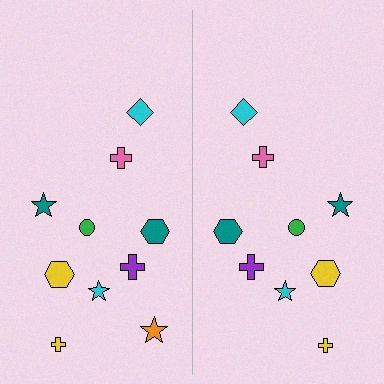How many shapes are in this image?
There are 19 shapes in this image.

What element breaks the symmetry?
A orange star is missing from the right side.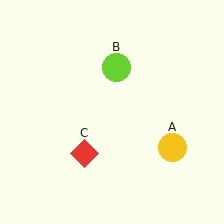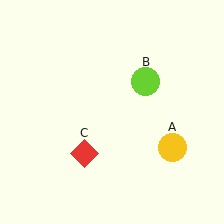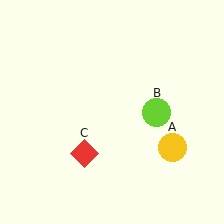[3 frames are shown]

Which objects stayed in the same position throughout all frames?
Yellow circle (object A) and red diamond (object C) remained stationary.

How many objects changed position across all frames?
1 object changed position: lime circle (object B).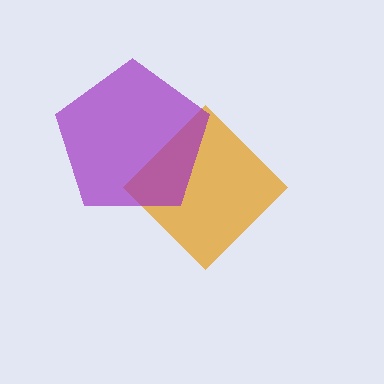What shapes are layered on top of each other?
The layered shapes are: an orange diamond, a purple pentagon.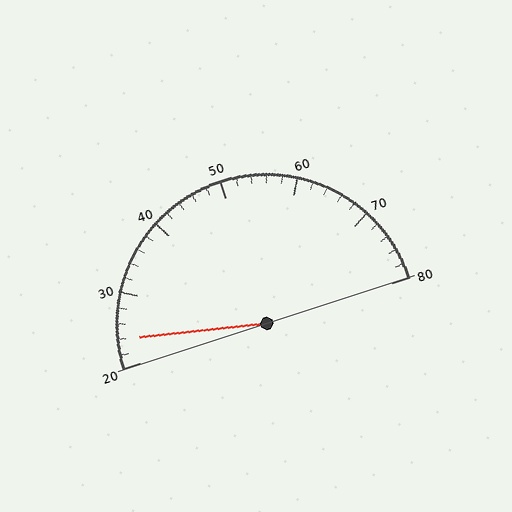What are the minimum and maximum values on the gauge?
The gauge ranges from 20 to 80.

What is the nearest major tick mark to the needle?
The nearest major tick mark is 20.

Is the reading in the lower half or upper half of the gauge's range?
The reading is in the lower half of the range (20 to 80).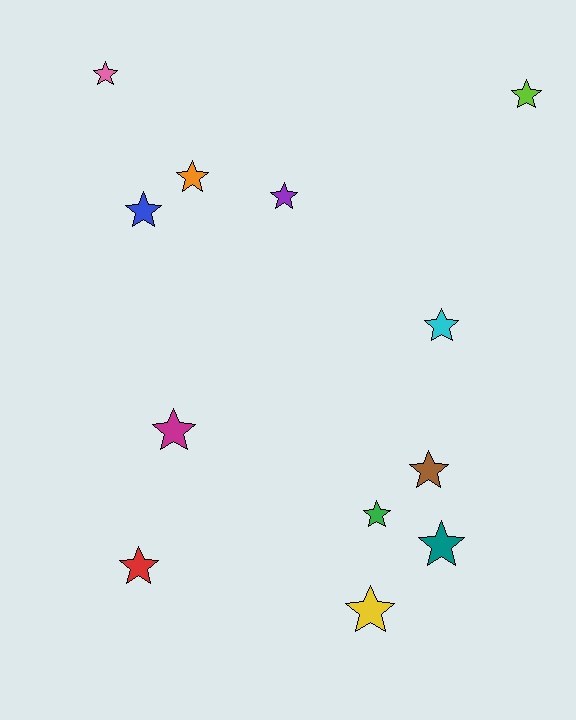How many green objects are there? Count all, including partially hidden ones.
There is 1 green object.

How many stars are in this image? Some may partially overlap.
There are 12 stars.